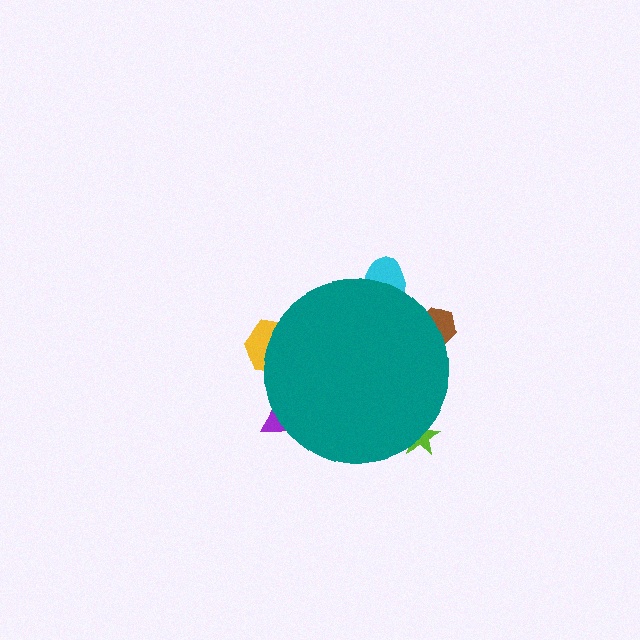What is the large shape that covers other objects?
A teal circle.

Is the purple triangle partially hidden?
Yes, the purple triangle is partially hidden behind the teal circle.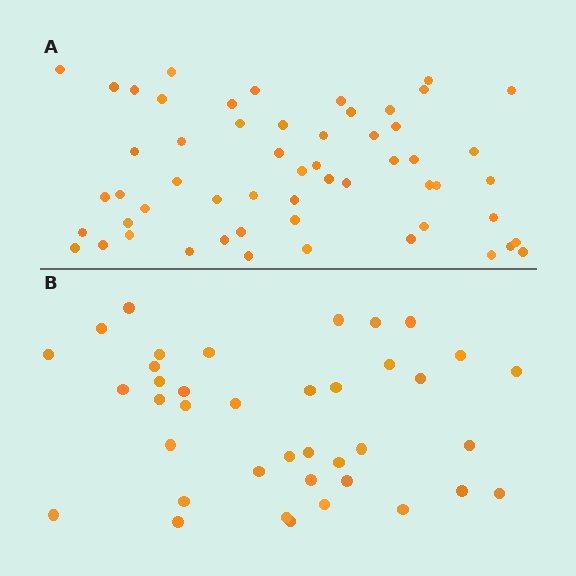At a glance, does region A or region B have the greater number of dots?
Region A (the top region) has more dots.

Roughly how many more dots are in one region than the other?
Region A has approximately 15 more dots than region B.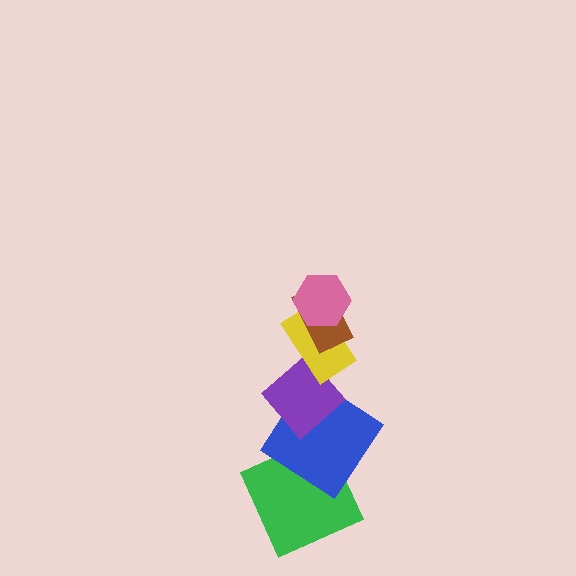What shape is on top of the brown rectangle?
The pink hexagon is on top of the brown rectangle.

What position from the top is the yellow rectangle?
The yellow rectangle is 3rd from the top.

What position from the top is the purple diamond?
The purple diamond is 4th from the top.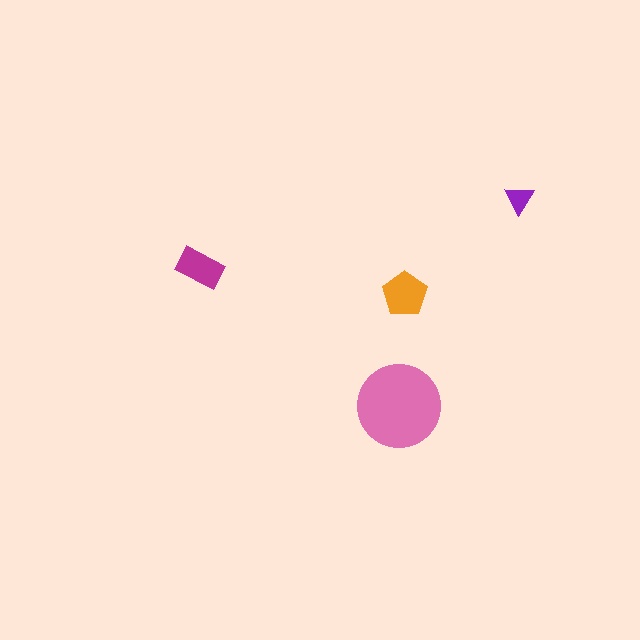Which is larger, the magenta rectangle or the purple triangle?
The magenta rectangle.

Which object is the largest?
The pink circle.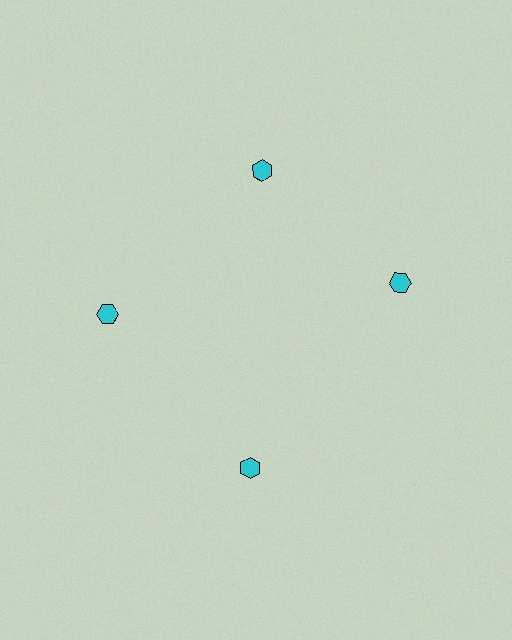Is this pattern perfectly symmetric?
No. The 4 cyan hexagons are arranged in a ring, but one element near the 3 o'clock position is rotated out of alignment along the ring, breaking the 4-fold rotational symmetry.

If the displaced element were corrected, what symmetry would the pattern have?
It would have 4-fold rotational symmetry — the pattern would map onto itself every 90 degrees.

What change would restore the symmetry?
The symmetry would be restored by rotating it back into even spacing with its neighbors so that all 4 hexagons sit at equal angles and equal distance from the center.